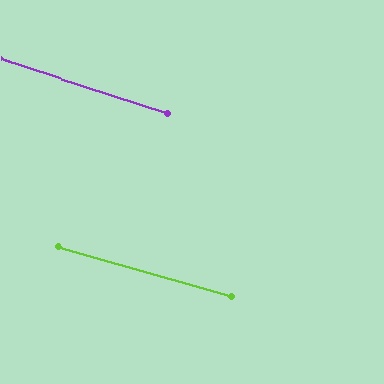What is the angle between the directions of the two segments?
Approximately 2 degrees.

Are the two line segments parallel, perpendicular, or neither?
Parallel — their directions differ by only 2.0°.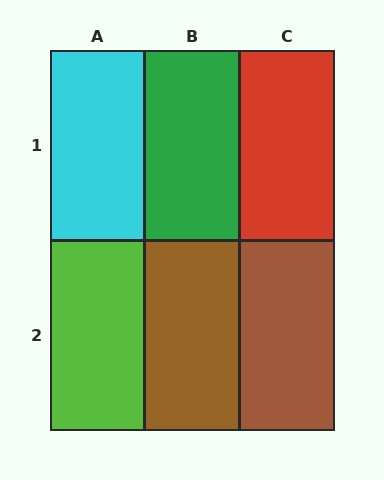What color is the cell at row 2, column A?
Lime.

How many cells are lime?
1 cell is lime.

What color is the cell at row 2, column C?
Brown.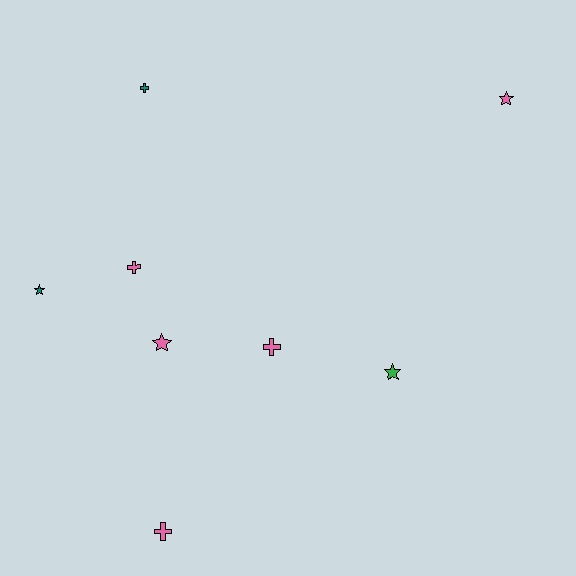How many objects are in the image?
There are 8 objects.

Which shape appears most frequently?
Cross, with 4 objects.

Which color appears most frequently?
Pink, with 5 objects.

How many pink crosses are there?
There are 3 pink crosses.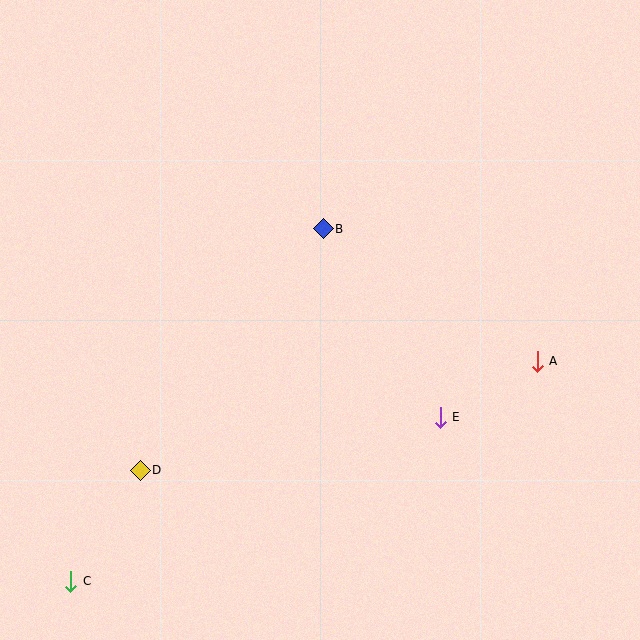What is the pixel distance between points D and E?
The distance between D and E is 305 pixels.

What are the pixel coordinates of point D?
Point D is at (140, 470).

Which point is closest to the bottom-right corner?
Point A is closest to the bottom-right corner.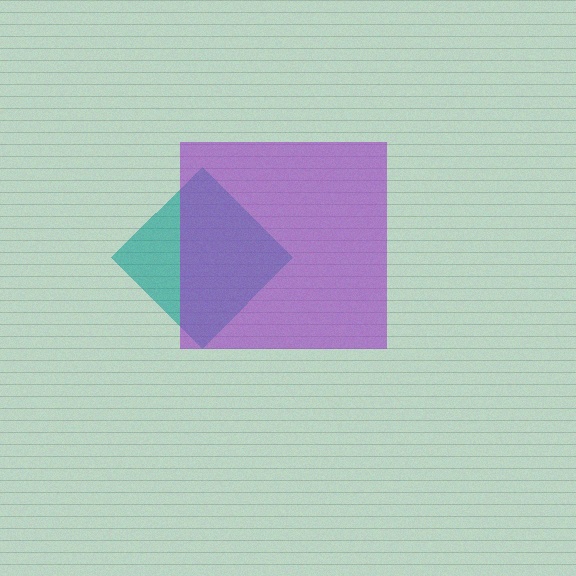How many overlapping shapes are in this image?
There are 2 overlapping shapes in the image.